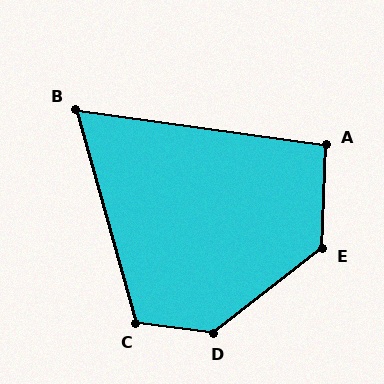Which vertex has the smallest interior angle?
B, at approximately 66 degrees.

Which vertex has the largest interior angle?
D, at approximately 135 degrees.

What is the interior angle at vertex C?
Approximately 113 degrees (obtuse).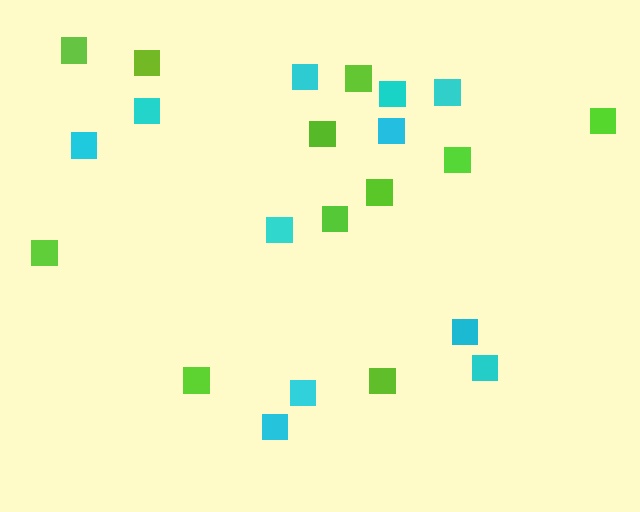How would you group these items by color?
There are 2 groups: one group of cyan squares (11) and one group of lime squares (11).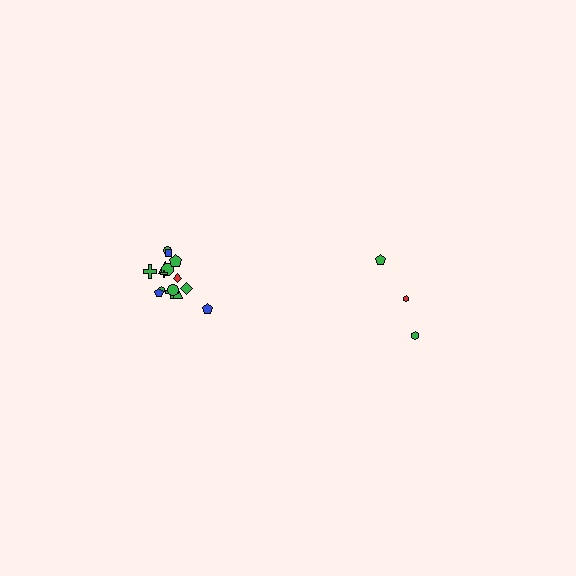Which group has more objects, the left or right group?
The left group.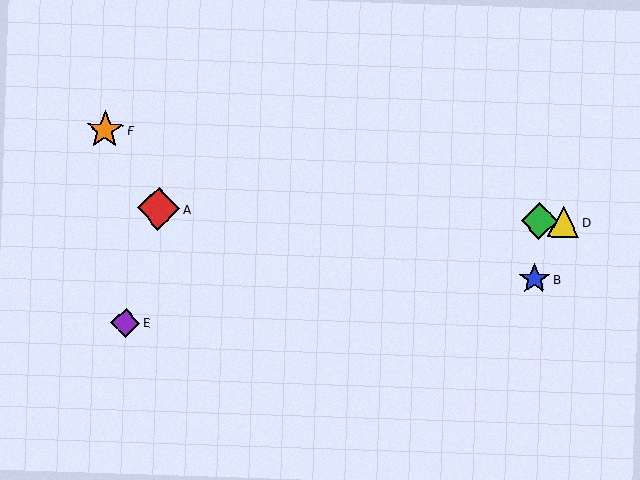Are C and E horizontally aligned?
No, C is at y≈221 and E is at y≈323.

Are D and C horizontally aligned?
Yes, both are at y≈222.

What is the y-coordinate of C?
Object C is at y≈221.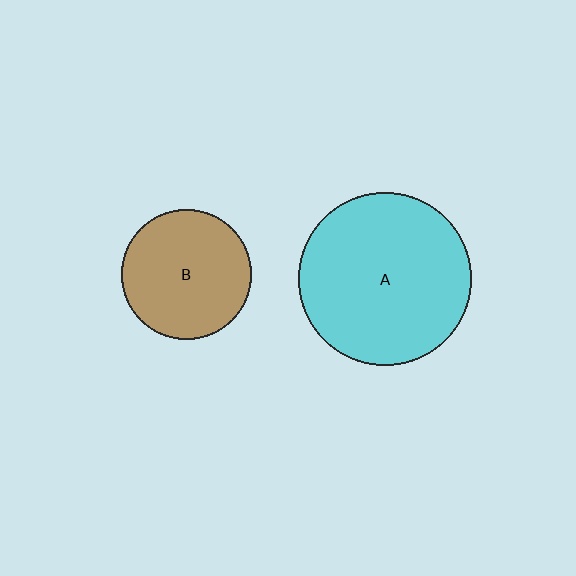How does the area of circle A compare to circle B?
Approximately 1.8 times.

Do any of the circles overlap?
No, none of the circles overlap.